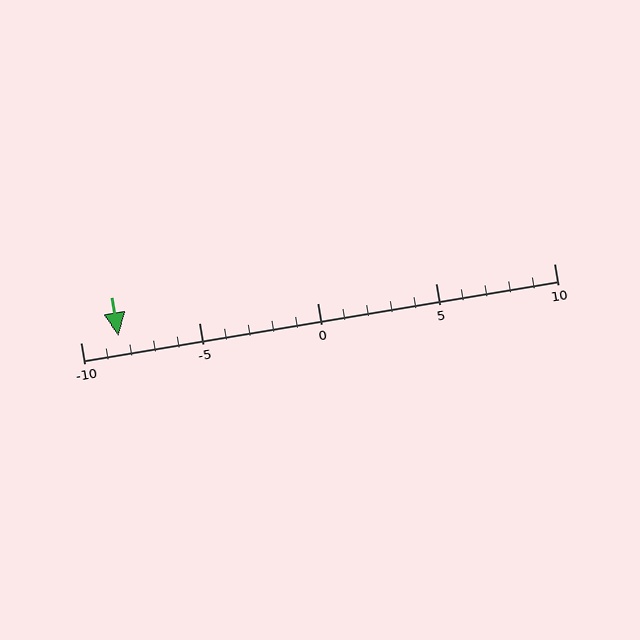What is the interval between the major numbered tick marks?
The major tick marks are spaced 5 units apart.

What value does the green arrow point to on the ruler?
The green arrow points to approximately -8.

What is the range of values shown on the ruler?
The ruler shows values from -10 to 10.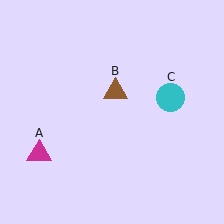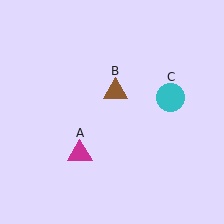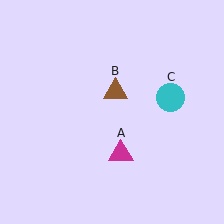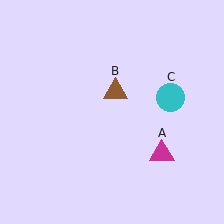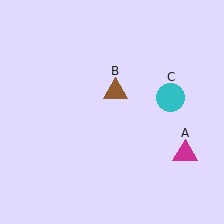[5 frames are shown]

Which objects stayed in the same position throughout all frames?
Brown triangle (object B) and cyan circle (object C) remained stationary.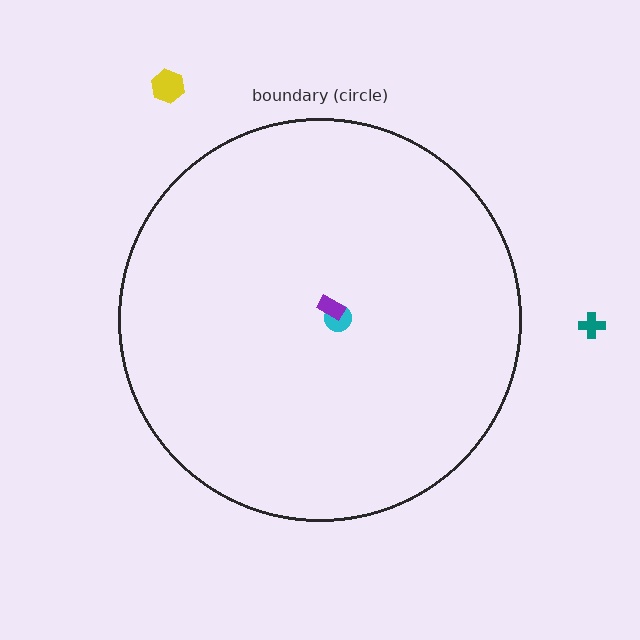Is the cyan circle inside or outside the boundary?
Inside.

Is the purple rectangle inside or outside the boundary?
Inside.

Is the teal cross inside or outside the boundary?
Outside.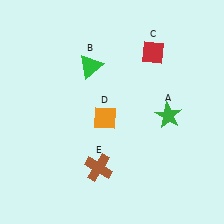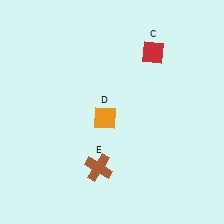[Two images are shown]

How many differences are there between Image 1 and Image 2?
There are 2 differences between the two images.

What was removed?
The green star (A), the green triangle (B) were removed in Image 2.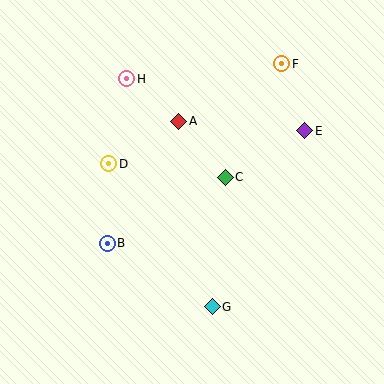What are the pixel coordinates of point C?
Point C is at (225, 177).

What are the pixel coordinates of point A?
Point A is at (179, 121).